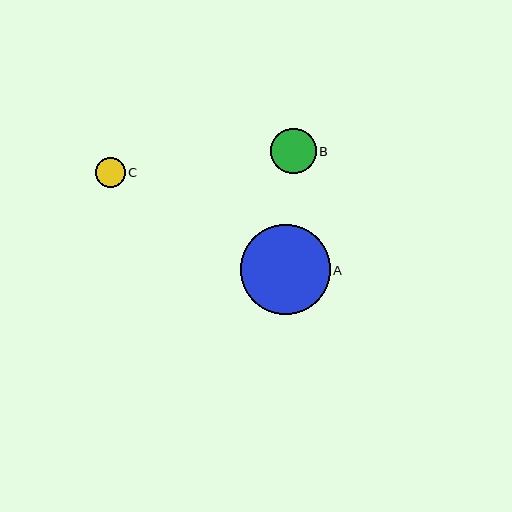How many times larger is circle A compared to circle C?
Circle A is approximately 3.0 times the size of circle C.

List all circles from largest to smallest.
From largest to smallest: A, B, C.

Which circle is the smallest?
Circle C is the smallest with a size of approximately 30 pixels.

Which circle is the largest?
Circle A is the largest with a size of approximately 90 pixels.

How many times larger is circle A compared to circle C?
Circle A is approximately 3.0 times the size of circle C.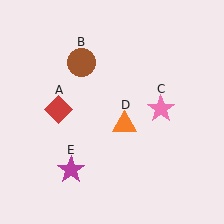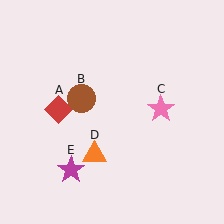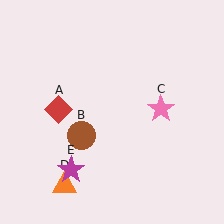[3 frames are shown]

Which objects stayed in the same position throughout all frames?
Red diamond (object A) and pink star (object C) and magenta star (object E) remained stationary.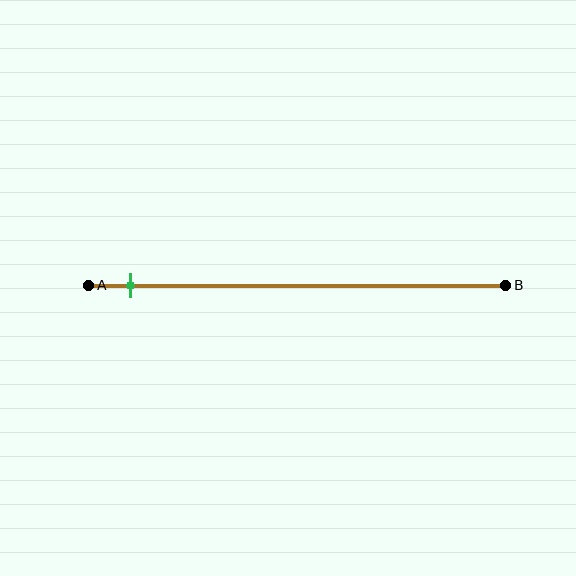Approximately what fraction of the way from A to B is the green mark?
The green mark is approximately 10% of the way from A to B.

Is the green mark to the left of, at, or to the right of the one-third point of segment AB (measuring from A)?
The green mark is to the left of the one-third point of segment AB.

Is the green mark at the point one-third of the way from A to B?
No, the mark is at about 10% from A, not at the 33% one-third point.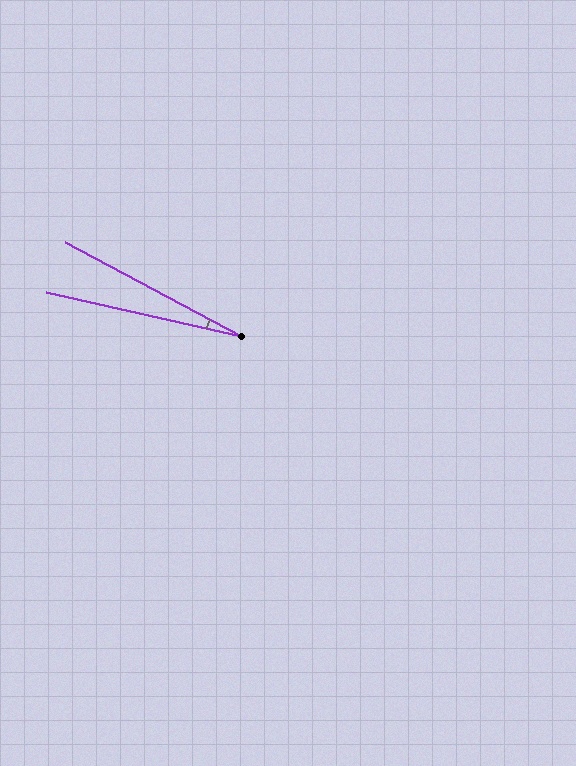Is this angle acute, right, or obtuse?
It is acute.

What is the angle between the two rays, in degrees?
Approximately 16 degrees.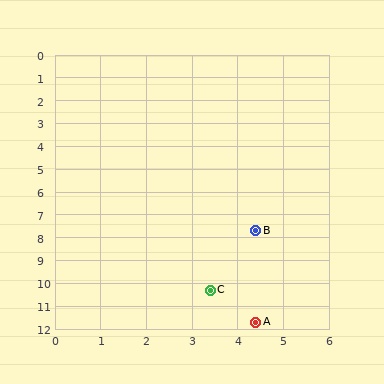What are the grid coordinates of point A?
Point A is at approximately (4.4, 11.7).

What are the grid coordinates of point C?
Point C is at approximately (3.4, 10.3).